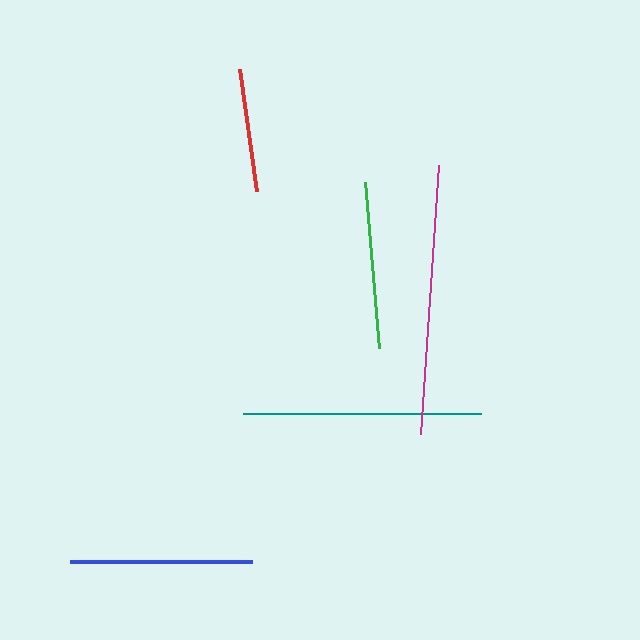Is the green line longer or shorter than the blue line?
The blue line is longer than the green line.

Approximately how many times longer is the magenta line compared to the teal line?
The magenta line is approximately 1.1 times the length of the teal line.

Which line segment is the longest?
The magenta line is the longest at approximately 269 pixels.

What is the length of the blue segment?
The blue segment is approximately 182 pixels long.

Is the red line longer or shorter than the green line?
The green line is longer than the red line.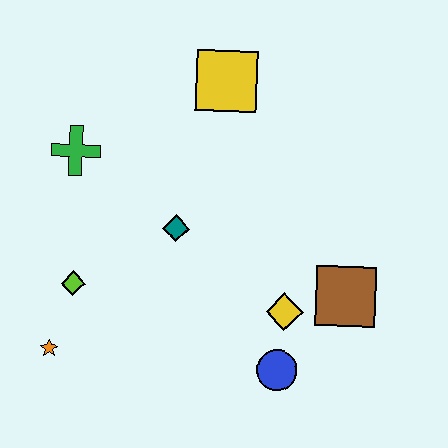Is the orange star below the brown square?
Yes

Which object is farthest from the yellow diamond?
The green cross is farthest from the yellow diamond.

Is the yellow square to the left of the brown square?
Yes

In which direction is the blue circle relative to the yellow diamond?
The blue circle is below the yellow diamond.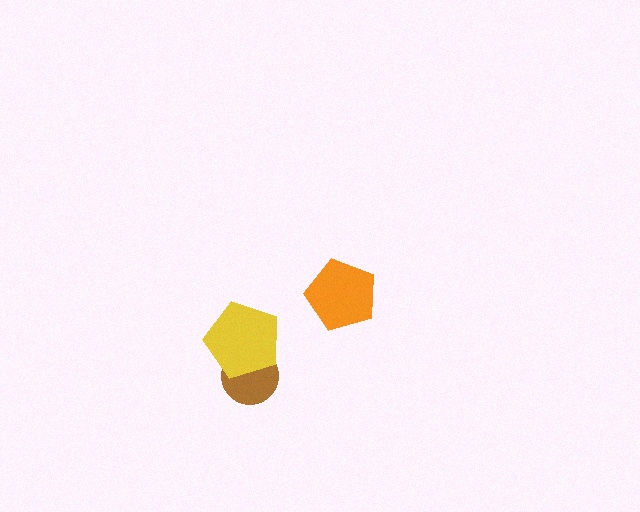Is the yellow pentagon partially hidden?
No, no other shape covers it.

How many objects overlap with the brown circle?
1 object overlaps with the brown circle.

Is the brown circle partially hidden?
Yes, it is partially covered by another shape.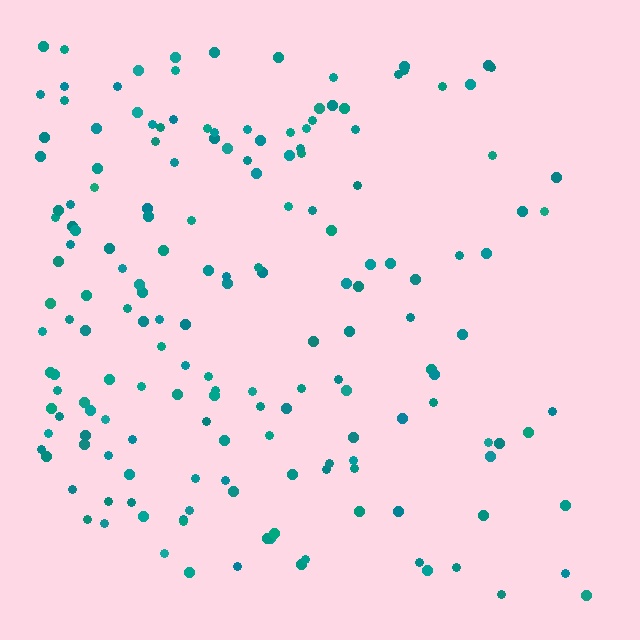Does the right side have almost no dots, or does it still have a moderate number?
Still a moderate number, just noticeably fewer than the left.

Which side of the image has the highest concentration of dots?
The left.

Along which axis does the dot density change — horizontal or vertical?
Horizontal.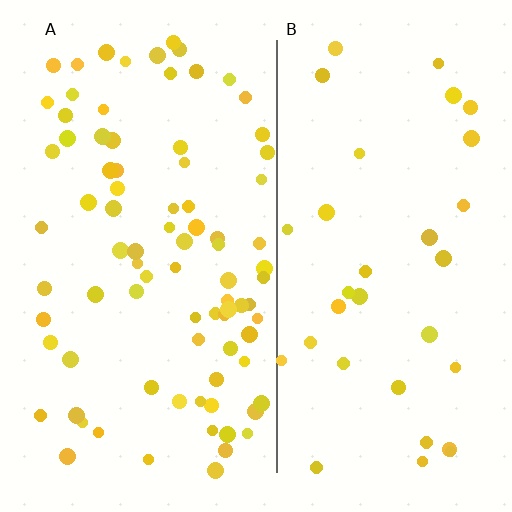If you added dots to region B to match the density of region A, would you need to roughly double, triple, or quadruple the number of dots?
Approximately double.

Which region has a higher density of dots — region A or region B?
A (the left).